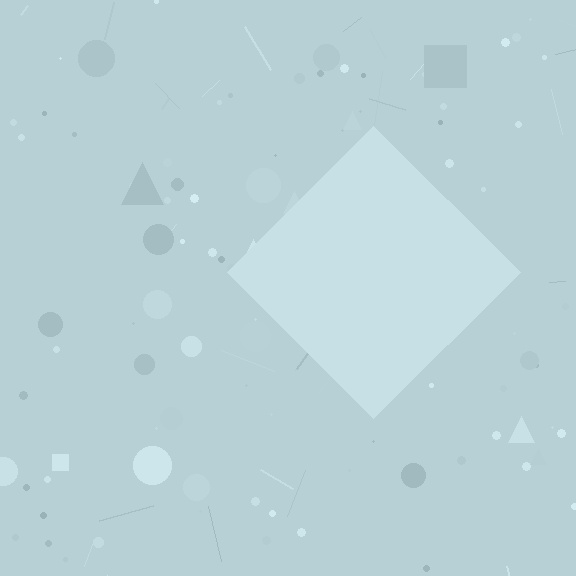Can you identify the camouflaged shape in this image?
The camouflaged shape is a diamond.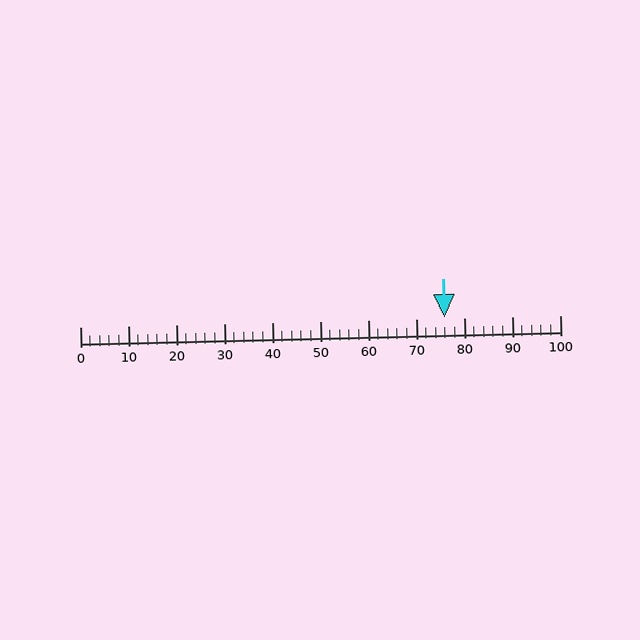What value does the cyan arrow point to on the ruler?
The cyan arrow points to approximately 76.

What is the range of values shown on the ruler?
The ruler shows values from 0 to 100.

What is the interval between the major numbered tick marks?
The major tick marks are spaced 10 units apart.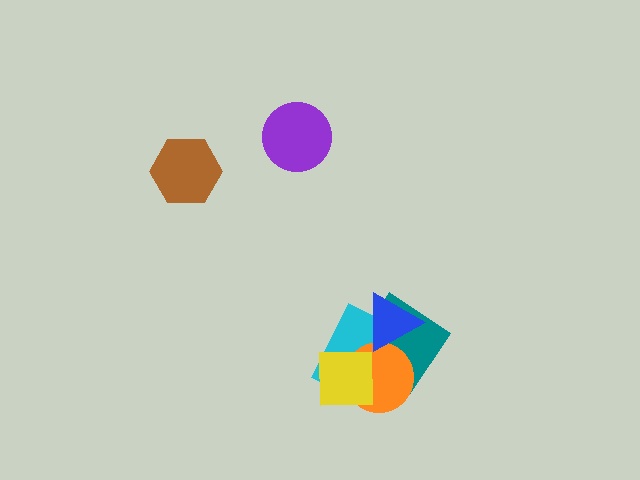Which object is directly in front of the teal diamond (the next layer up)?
The cyan rectangle is directly in front of the teal diamond.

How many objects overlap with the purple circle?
0 objects overlap with the purple circle.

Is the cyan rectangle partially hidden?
Yes, it is partially covered by another shape.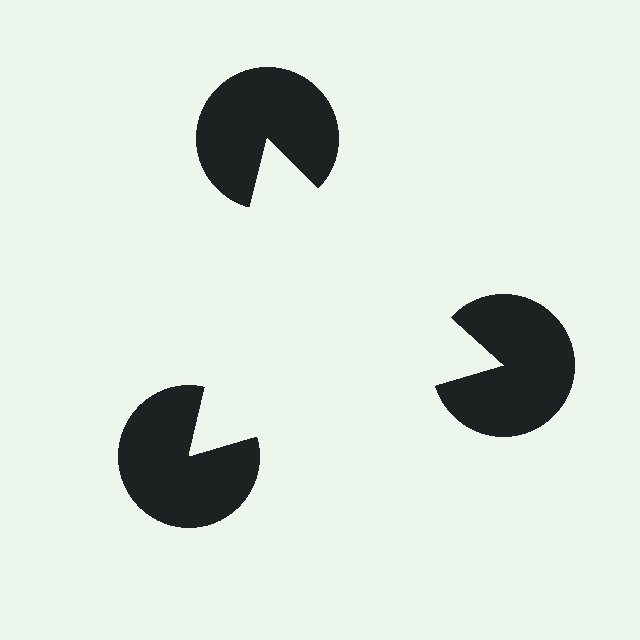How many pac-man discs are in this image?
There are 3 — one at each vertex of the illusory triangle.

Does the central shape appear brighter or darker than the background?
It typically appears slightly brighter than the background, even though no actual brightness change is drawn.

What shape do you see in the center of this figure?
An illusory triangle — its edges are inferred from the aligned wedge cuts in the pac-man discs, not physically drawn.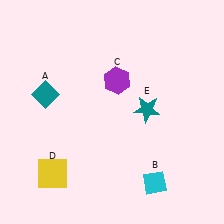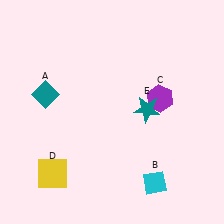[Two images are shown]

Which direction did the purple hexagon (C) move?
The purple hexagon (C) moved right.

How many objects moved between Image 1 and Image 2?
1 object moved between the two images.